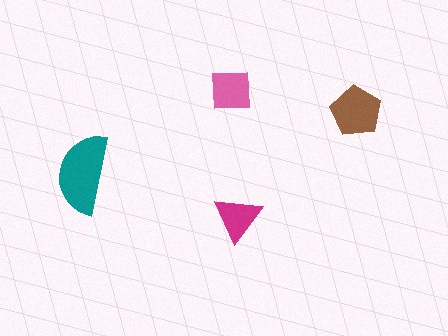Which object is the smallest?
The magenta triangle.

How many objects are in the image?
There are 4 objects in the image.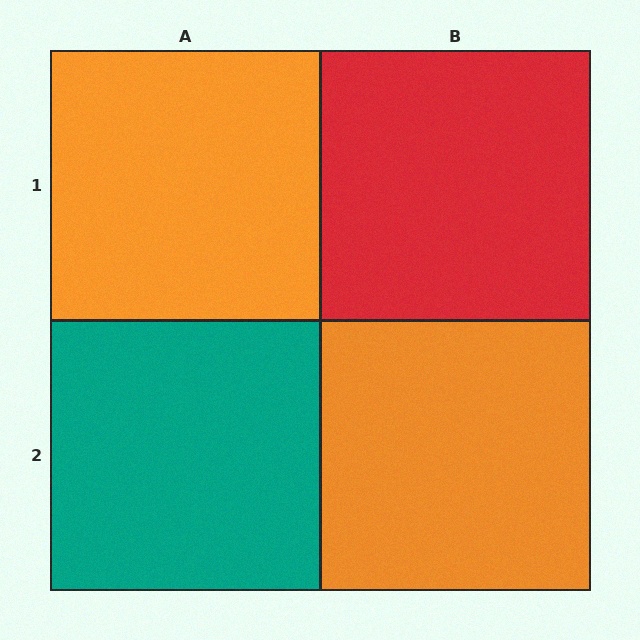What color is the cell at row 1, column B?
Red.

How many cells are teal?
1 cell is teal.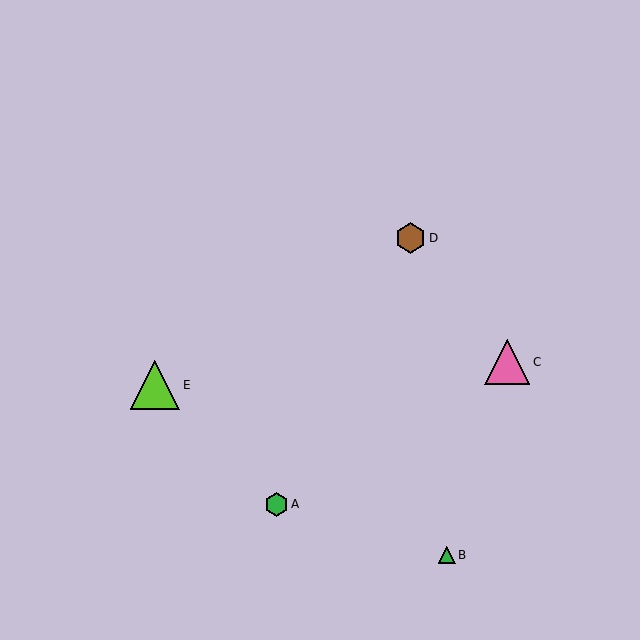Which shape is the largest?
The lime triangle (labeled E) is the largest.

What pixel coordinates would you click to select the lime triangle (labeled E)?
Click at (155, 385) to select the lime triangle E.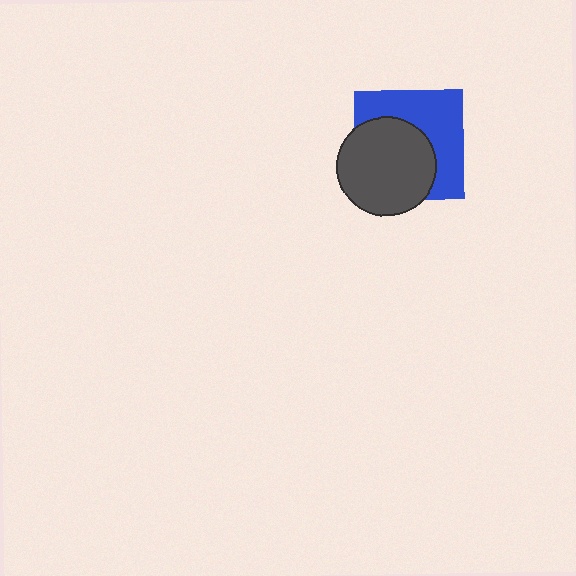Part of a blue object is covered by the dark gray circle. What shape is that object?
It is a square.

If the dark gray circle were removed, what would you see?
You would see the complete blue square.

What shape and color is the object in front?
The object in front is a dark gray circle.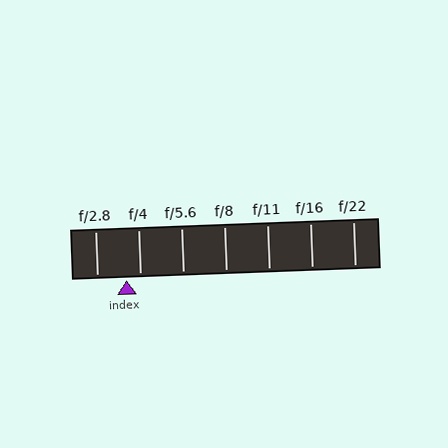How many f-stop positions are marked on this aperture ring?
There are 7 f-stop positions marked.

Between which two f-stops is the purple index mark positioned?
The index mark is between f/2.8 and f/4.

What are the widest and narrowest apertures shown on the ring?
The widest aperture shown is f/2.8 and the narrowest is f/22.